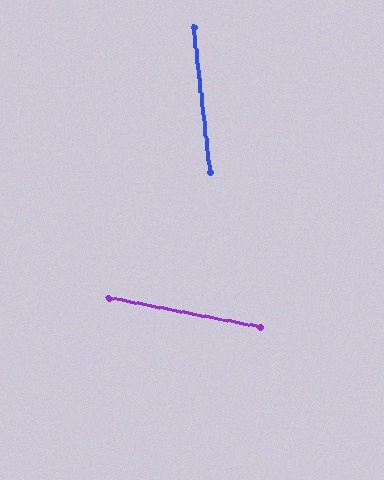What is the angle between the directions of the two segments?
Approximately 73 degrees.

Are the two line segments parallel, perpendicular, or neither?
Neither parallel nor perpendicular — they differ by about 73°.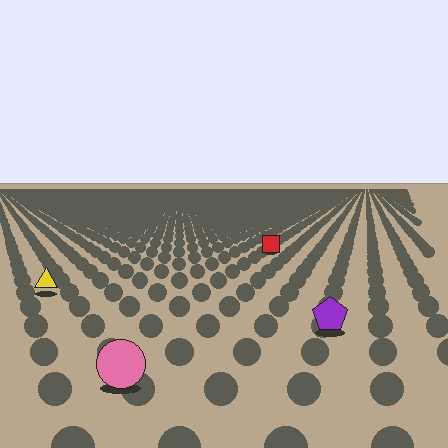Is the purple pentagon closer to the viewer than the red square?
Yes. The purple pentagon is closer — you can tell from the texture gradient: the ground texture is coarser near it.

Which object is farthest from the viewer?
The red square is farthest from the viewer. It appears smaller and the ground texture around it is denser.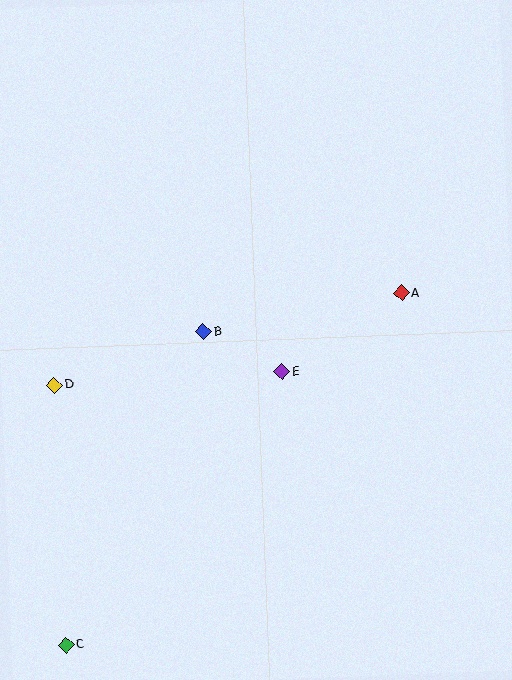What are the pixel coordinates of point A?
Point A is at (402, 293).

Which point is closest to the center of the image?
Point E at (282, 372) is closest to the center.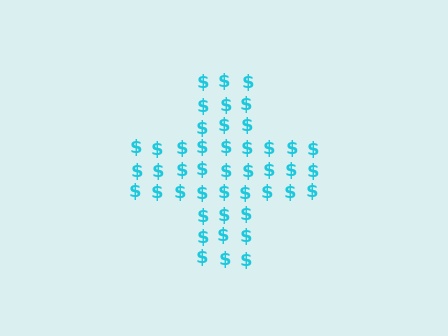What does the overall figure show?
The overall figure shows a cross.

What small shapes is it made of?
It is made of small dollar signs.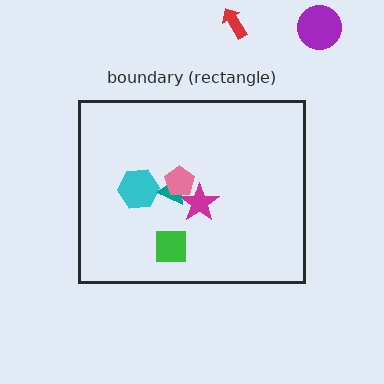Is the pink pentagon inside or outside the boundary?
Inside.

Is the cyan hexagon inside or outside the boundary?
Inside.